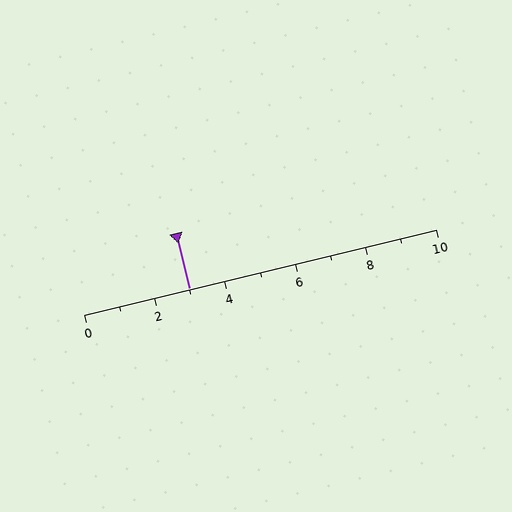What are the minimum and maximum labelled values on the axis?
The axis runs from 0 to 10.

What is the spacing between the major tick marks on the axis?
The major ticks are spaced 2 apart.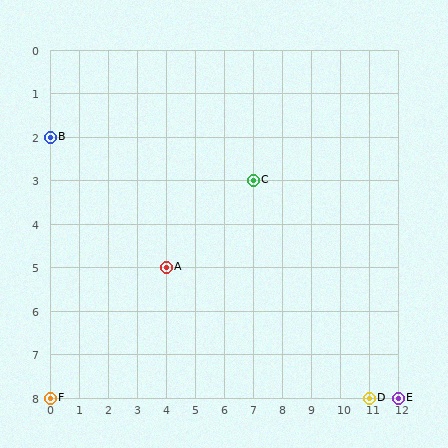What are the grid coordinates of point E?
Point E is at grid coordinates (12, 8).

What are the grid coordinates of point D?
Point D is at grid coordinates (11, 8).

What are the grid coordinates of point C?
Point C is at grid coordinates (7, 3).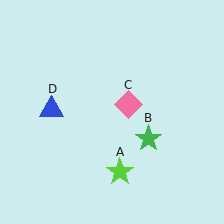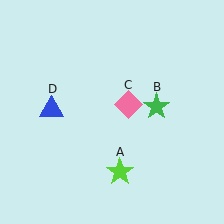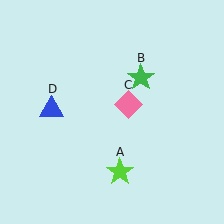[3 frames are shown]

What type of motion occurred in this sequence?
The green star (object B) rotated counterclockwise around the center of the scene.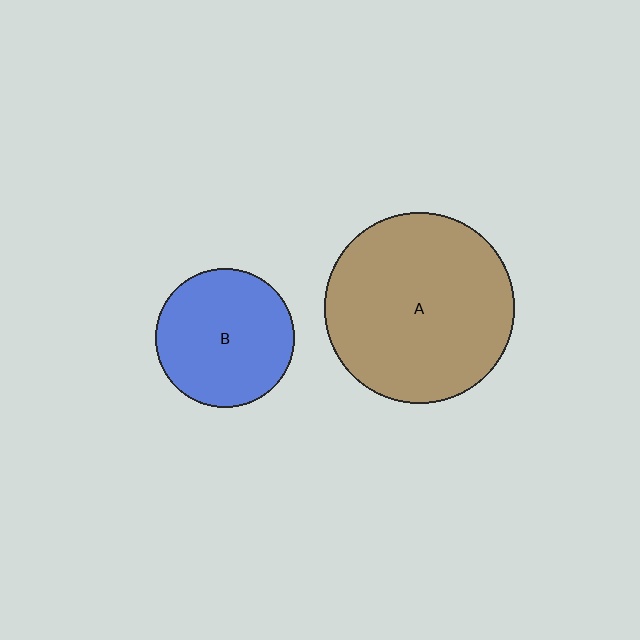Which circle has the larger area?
Circle A (brown).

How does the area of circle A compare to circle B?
Approximately 1.9 times.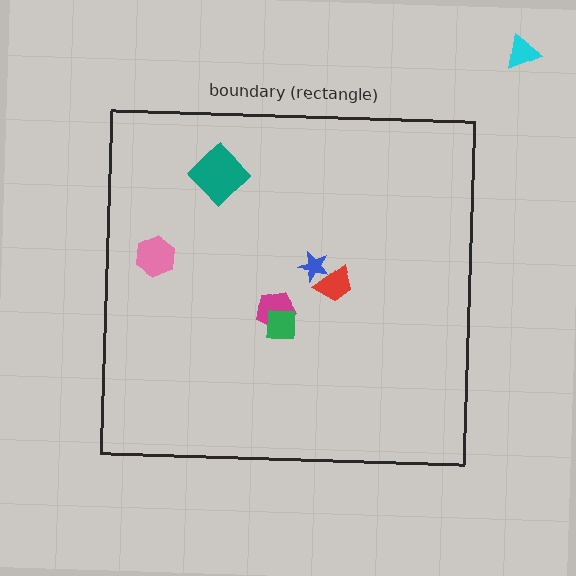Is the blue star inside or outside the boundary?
Inside.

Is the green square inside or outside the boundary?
Inside.